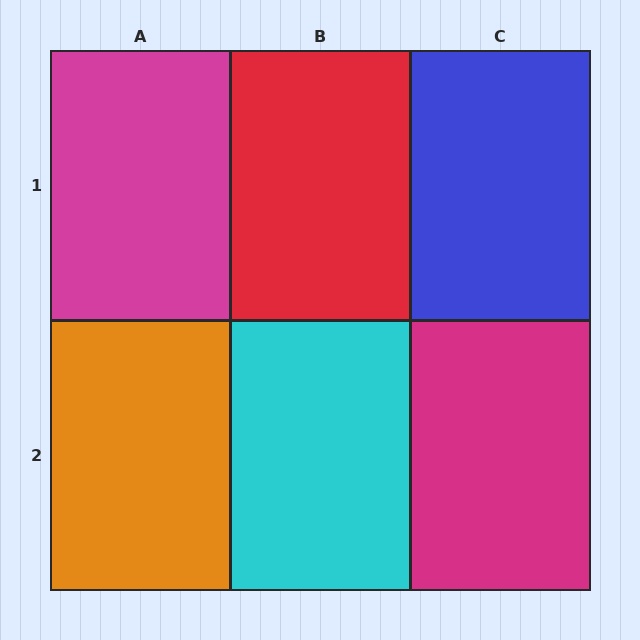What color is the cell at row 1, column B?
Red.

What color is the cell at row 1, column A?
Magenta.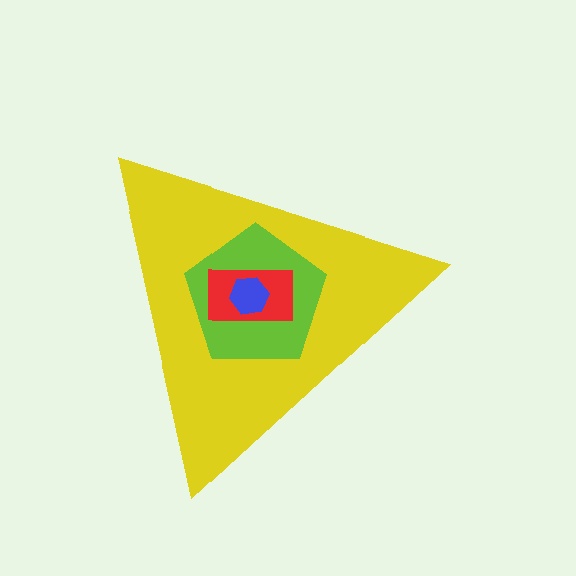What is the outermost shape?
The yellow triangle.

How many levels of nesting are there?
4.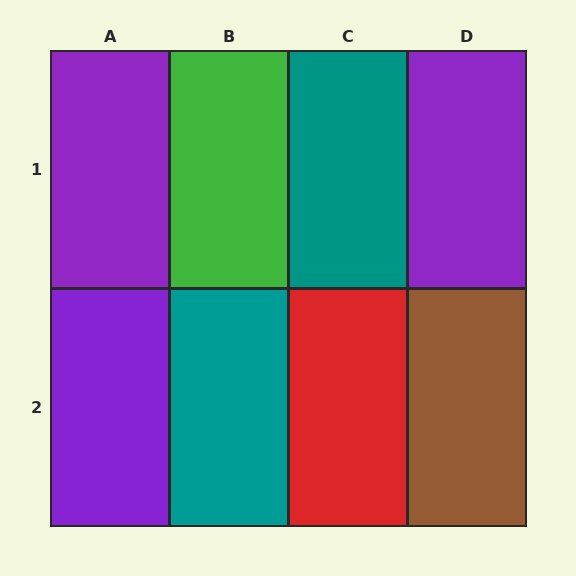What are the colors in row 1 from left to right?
Purple, green, teal, purple.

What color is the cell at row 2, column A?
Purple.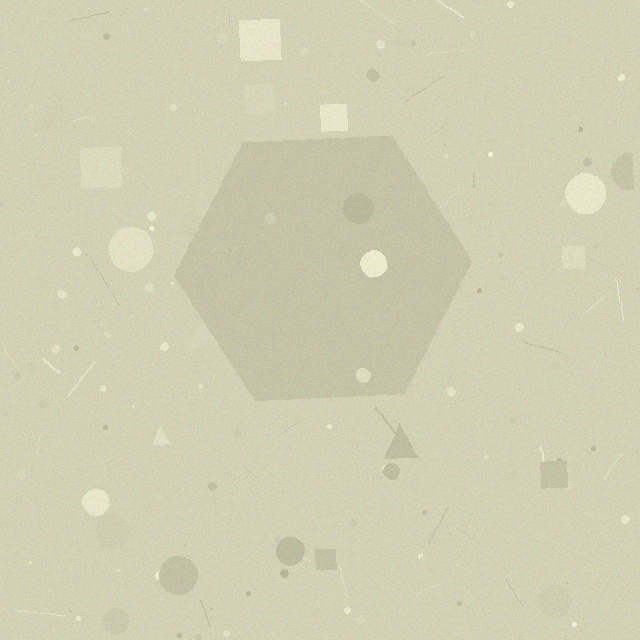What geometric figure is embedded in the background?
A hexagon is embedded in the background.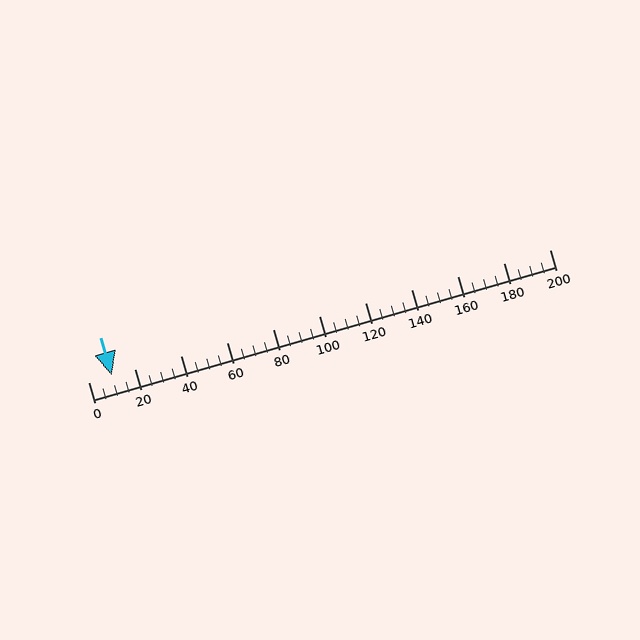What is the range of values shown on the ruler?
The ruler shows values from 0 to 200.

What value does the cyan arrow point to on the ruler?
The cyan arrow points to approximately 10.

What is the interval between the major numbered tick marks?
The major tick marks are spaced 20 units apart.